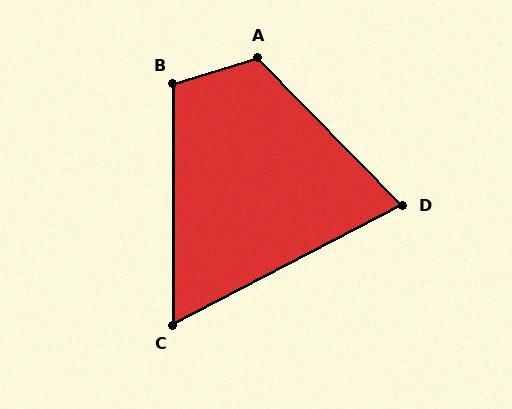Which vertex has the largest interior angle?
A, at approximately 117 degrees.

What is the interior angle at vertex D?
Approximately 73 degrees (acute).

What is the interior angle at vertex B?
Approximately 107 degrees (obtuse).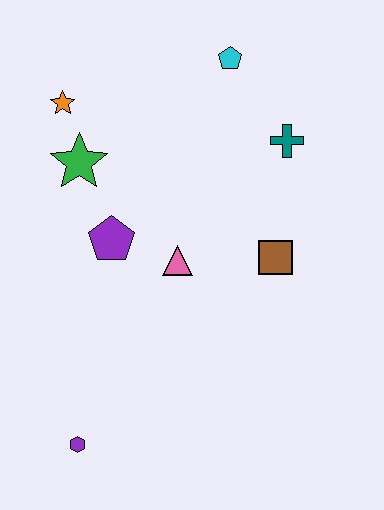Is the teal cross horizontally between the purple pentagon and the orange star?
No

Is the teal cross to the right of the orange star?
Yes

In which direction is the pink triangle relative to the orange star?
The pink triangle is below the orange star.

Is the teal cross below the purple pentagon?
No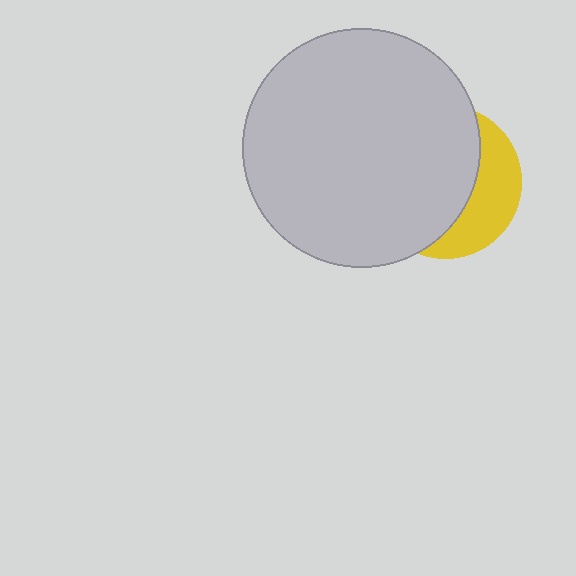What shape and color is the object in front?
The object in front is a light gray circle.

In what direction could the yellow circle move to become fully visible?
The yellow circle could move right. That would shift it out from behind the light gray circle entirely.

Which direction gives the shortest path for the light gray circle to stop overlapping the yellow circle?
Moving left gives the shortest separation.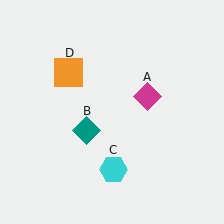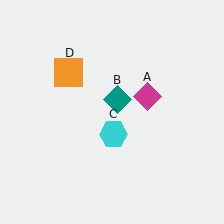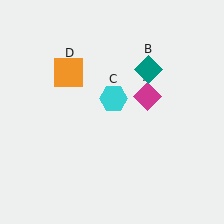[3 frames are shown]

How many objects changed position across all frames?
2 objects changed position: teal diamond (object B), cyan hexagon (object C).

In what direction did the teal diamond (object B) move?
The teal diamond (object B) moved up and to the right.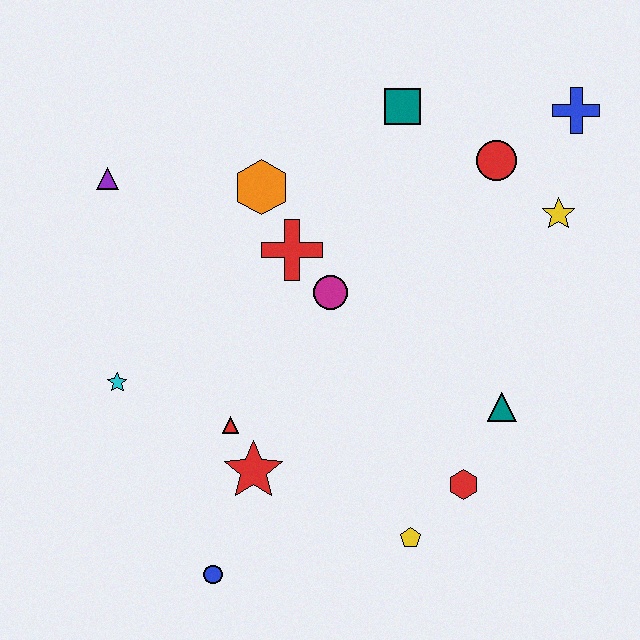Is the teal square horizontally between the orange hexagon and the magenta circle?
No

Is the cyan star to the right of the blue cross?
No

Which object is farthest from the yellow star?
The blue circle is farthest from the yellow star.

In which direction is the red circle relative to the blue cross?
The red circle is to the left of the blue cross.